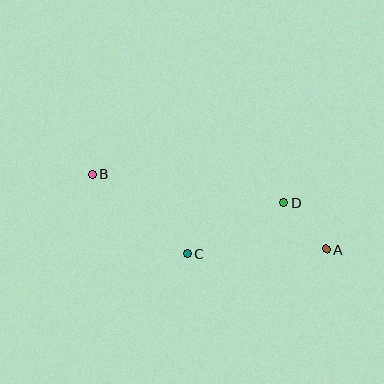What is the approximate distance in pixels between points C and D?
The distance between C and D is approximately 109 pixels.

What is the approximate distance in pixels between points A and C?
The distance between A and C is approximately 139 pixels.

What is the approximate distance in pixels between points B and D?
The distance between B and D is approximately 193 pixels.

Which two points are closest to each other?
Points A and D are closest to each other.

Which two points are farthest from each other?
Points A and B are farthest from each other.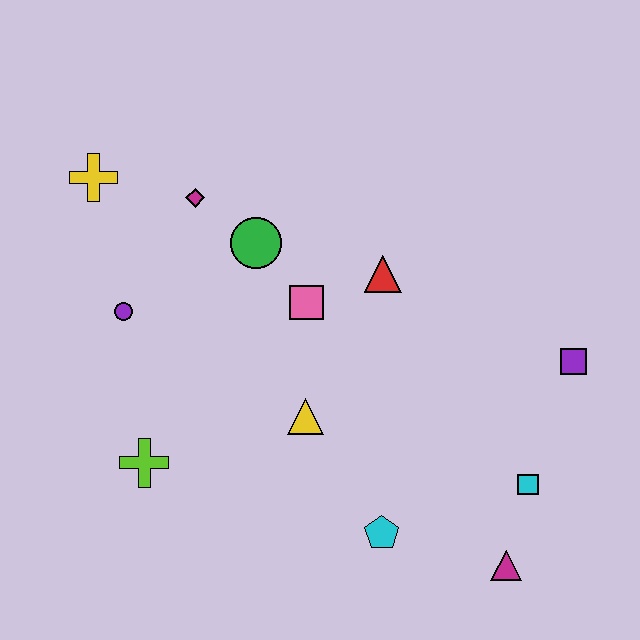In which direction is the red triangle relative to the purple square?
The red triangle is to the left of the purple square.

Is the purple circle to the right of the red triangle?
No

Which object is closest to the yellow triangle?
The pink square is closest to the yellow triangle.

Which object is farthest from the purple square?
The yellow cross is farthest from the purple square.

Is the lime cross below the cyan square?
No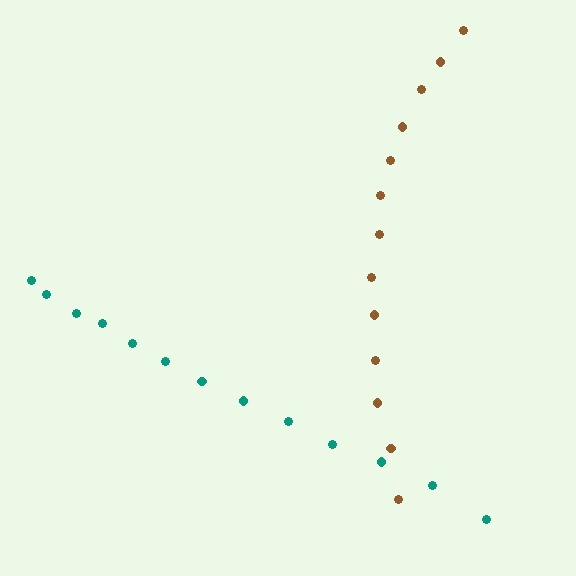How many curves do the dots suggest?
There are 2 distinct paths.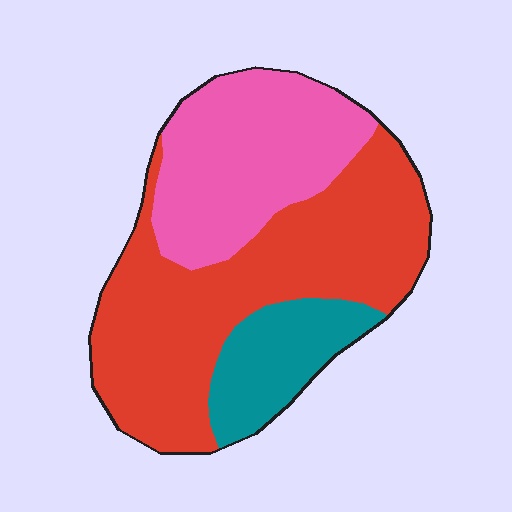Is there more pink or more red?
Red.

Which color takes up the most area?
Red, at roughly 50%.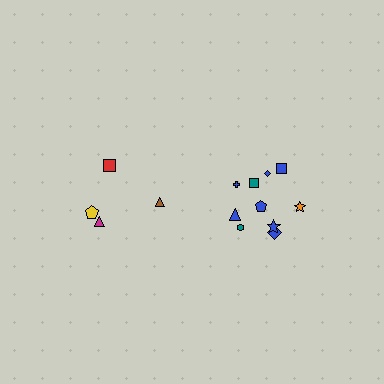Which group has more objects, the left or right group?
The right group.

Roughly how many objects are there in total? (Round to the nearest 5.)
Roughly 15 objects in total.